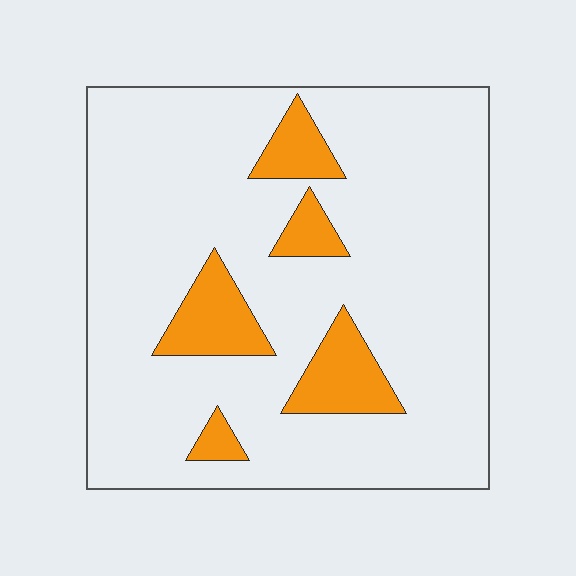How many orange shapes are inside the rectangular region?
5.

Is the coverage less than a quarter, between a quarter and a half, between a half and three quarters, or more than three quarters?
Less than a quarter.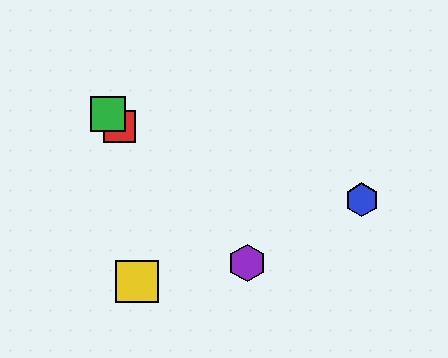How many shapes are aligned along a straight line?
3 shapes (the red square, the green square, the purple hexagon) are aligned along a straight line.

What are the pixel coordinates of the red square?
The red square is at (119, 126).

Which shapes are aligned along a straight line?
The red square, the green square, the purple hexagon are aligned along a straight line.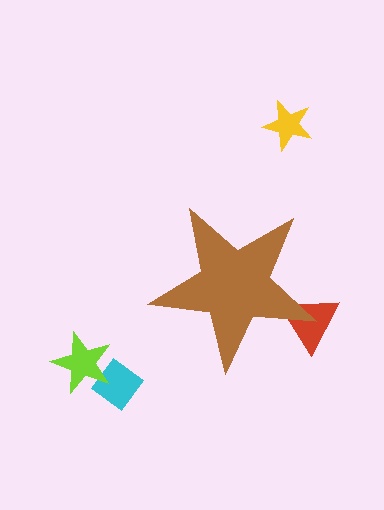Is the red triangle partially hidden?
Yes, the red triangle is partially hidden behind the brown star.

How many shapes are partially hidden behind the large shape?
1 shape is partially hidden.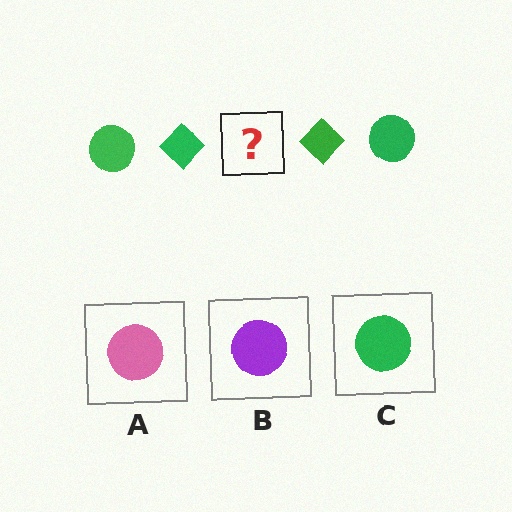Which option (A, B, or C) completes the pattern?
C.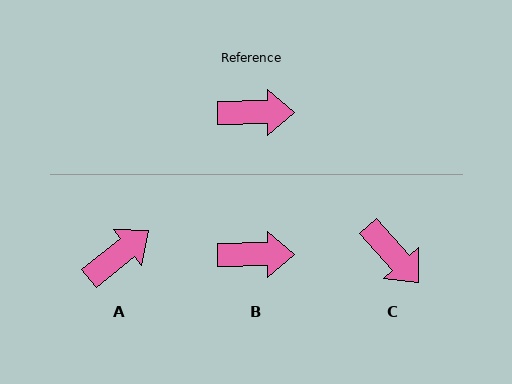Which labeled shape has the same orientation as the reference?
B.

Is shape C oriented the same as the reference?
No, it is off by about 49 degrees.